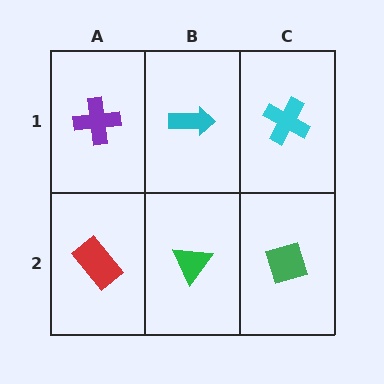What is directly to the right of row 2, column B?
A green diamond.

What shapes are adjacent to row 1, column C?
A green diamond (row 2, column C), a cyan arrow (row 1, column B).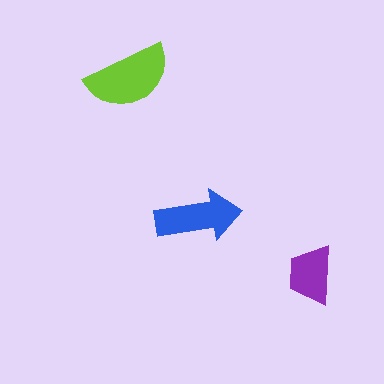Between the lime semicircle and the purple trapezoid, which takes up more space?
The lime semicircle.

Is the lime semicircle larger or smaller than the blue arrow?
Larger.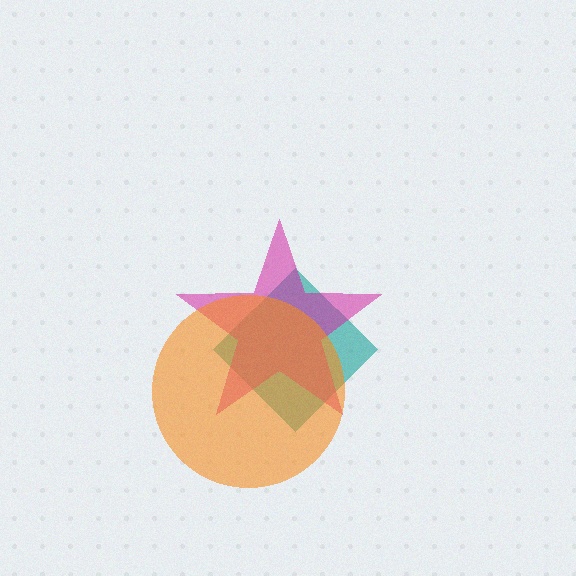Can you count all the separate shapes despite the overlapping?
Yes, there are 3 separate shapes.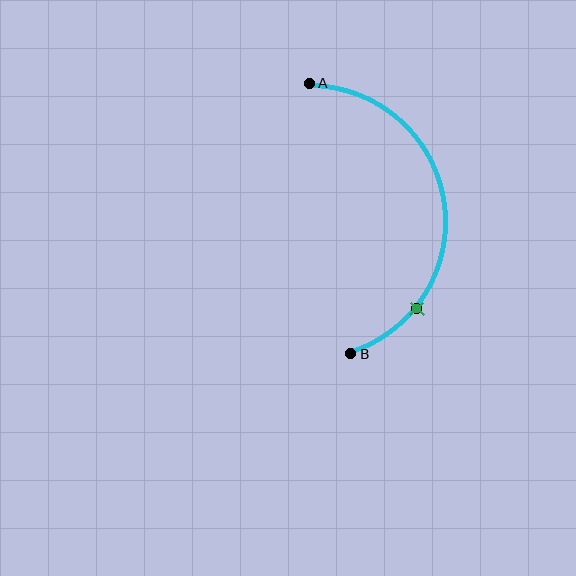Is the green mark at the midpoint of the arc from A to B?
No. The green mark lies on the arc but is closer to endpoint B. The arc midpoint would be at the point on the curve equidistant along the arc from both A and B.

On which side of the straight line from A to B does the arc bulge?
The arc bulges to the right of the straight line connecting A and B.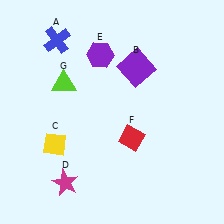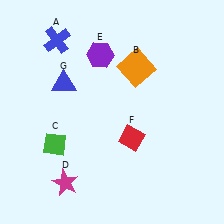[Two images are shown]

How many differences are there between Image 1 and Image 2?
There are 3 differences between the two images.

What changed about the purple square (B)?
In Image 1, B is purple. In Image 2, it changed to orange.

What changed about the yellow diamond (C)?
In Image 1, C is yellow. In Image 2, it changed to green.